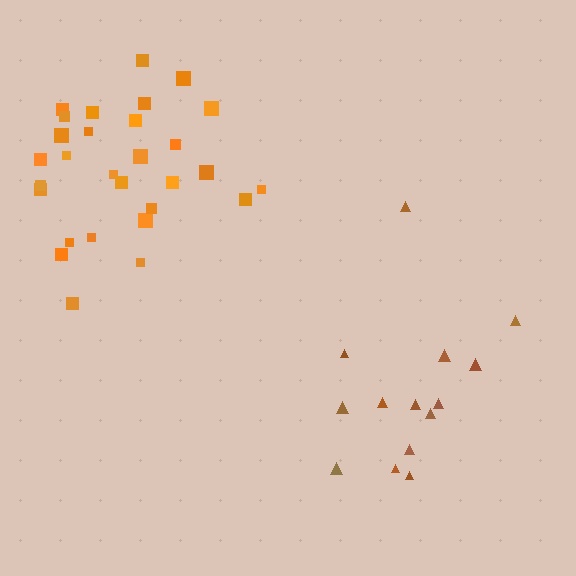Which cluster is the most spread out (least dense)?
Brown.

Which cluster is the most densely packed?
Orange.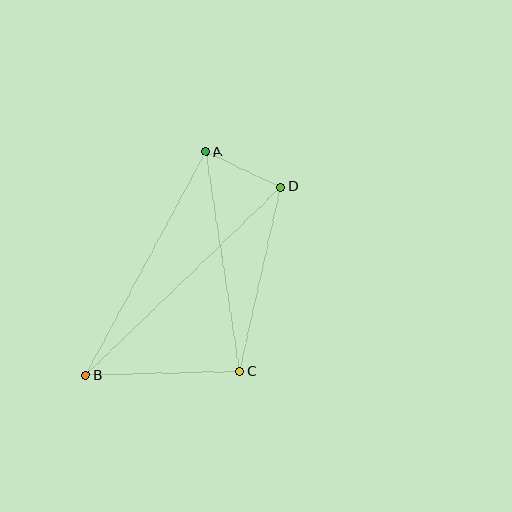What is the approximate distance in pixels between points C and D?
The distance between C and D is approximately 189 pixels.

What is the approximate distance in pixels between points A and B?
The distance between A and B is approximately 254 pixels.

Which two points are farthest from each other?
Points B and D are farthest from each other.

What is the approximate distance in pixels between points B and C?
The distance between B and C is approximately 154 pixels.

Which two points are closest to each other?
Points A and D are closest to each other.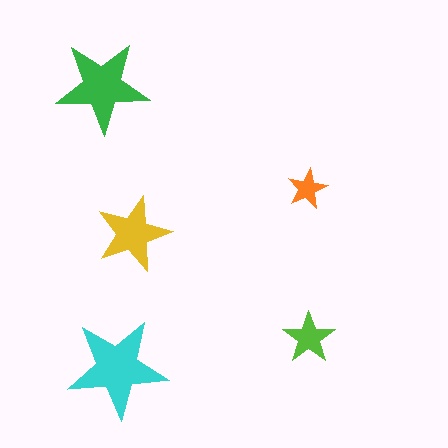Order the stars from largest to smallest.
the cyan one, the green one, the yellow one, the lime one, the orange one.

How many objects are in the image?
There are 5 objects in the image.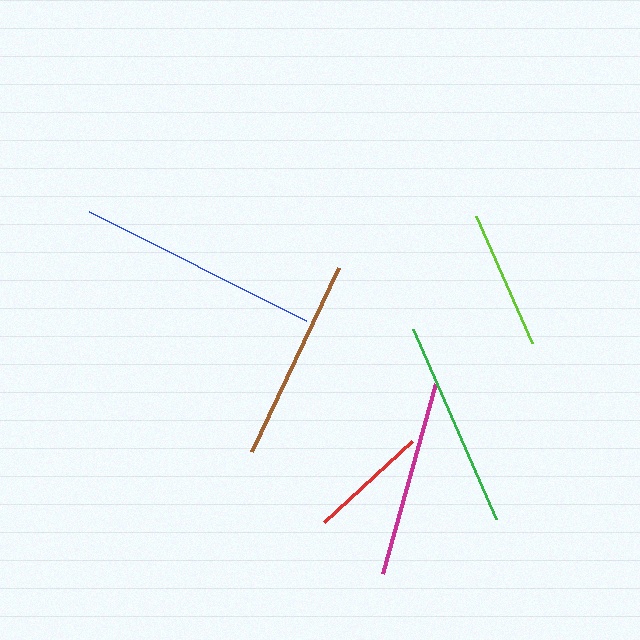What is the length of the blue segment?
The blue segment is approximately 242 pixels long.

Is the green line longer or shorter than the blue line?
The blue line is longer than the green line.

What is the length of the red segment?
The red segment is approximately 120 pixels long.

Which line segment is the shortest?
The red line is the shortest at approximately 120 pixels.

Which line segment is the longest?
The blue line is the longest at approximately 242 pixels.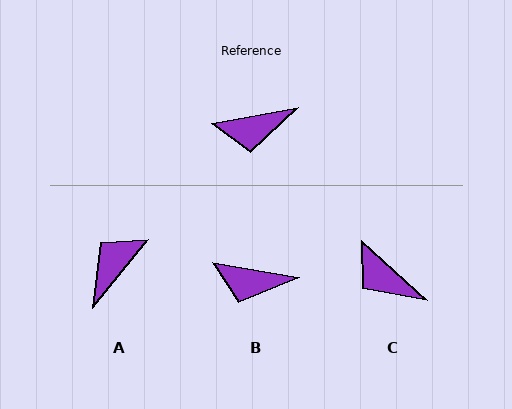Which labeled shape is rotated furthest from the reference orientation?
A, about 140 degrees away.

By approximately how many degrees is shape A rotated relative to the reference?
Approximately 140 degrees clockwise.